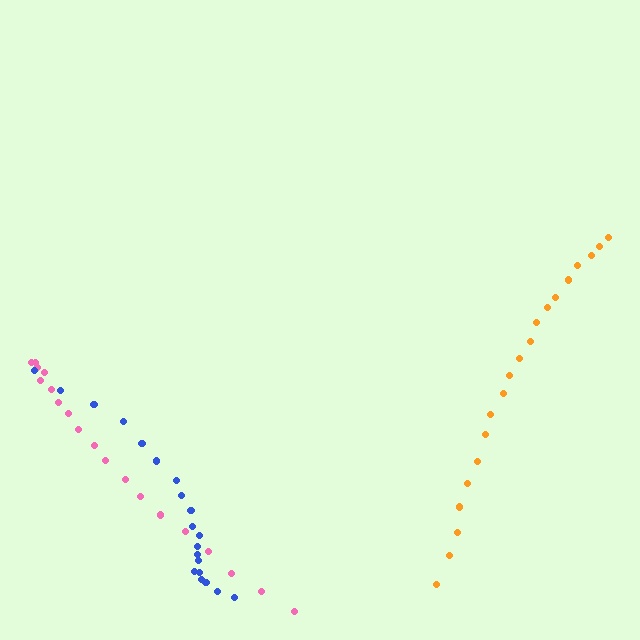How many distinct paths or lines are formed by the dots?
There are 3 distinct paths.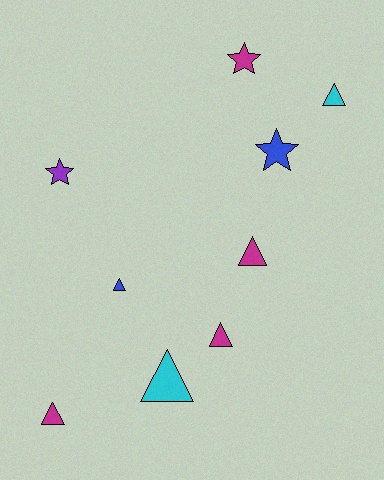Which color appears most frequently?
Magenta, with 4 objects.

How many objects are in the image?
There are 9 objects.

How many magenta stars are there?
There is 1 magenta star.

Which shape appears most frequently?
Triangle, with 6 objects.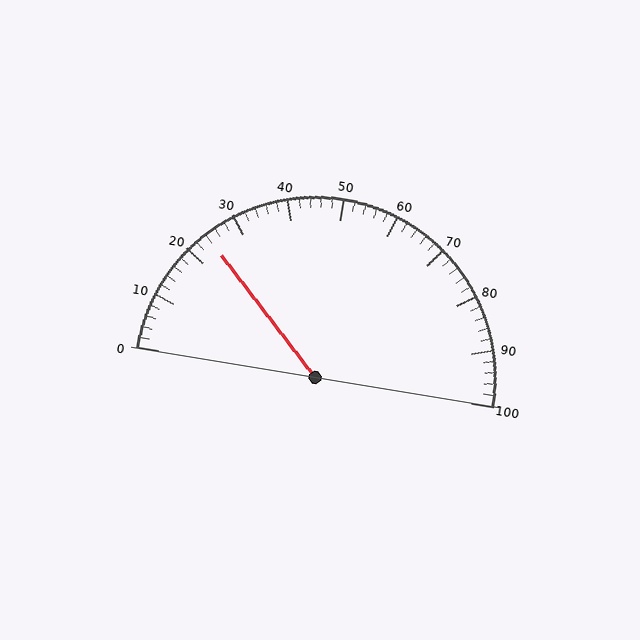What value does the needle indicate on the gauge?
The needle indicates approximately 24.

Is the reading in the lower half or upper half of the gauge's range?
The reading is in the lower half of the range (0 to 100).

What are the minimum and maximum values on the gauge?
The gauge ranges from 0 to 100.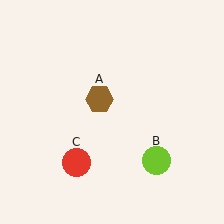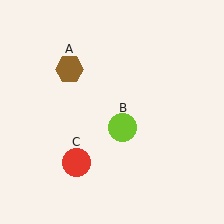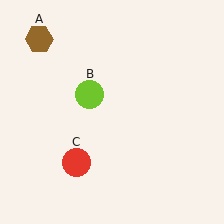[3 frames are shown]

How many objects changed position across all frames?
2 objects changed position: brown hexagon (object A), lime circle (object B).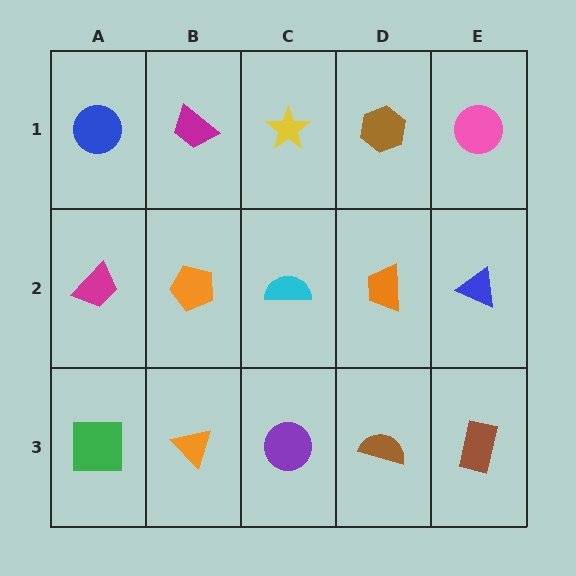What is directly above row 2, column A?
A blue circle.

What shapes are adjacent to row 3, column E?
A blue triangle (row 2, column E), a brown semicircle (row 3, column D).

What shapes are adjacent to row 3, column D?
An orange trapezoid (row 2, column D), a purple circle (row 3, column C), a brown rectangle (row 3, column E).